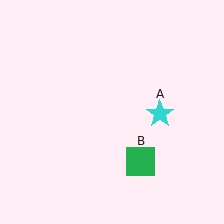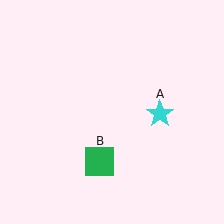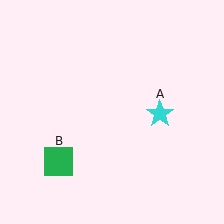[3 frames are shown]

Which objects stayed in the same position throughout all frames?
Cyan star (object A) remained stationary.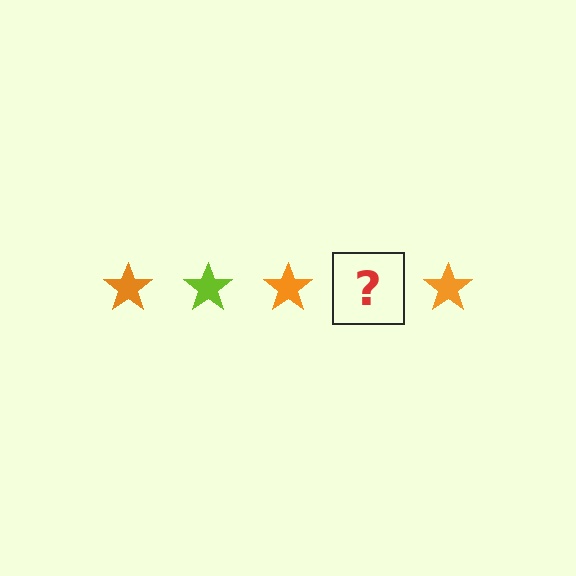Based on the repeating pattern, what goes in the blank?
The blank should be a lime star.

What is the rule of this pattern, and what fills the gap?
The rule is that the pattern cycles through orange, lime stars. The gap should be filled with a lime star.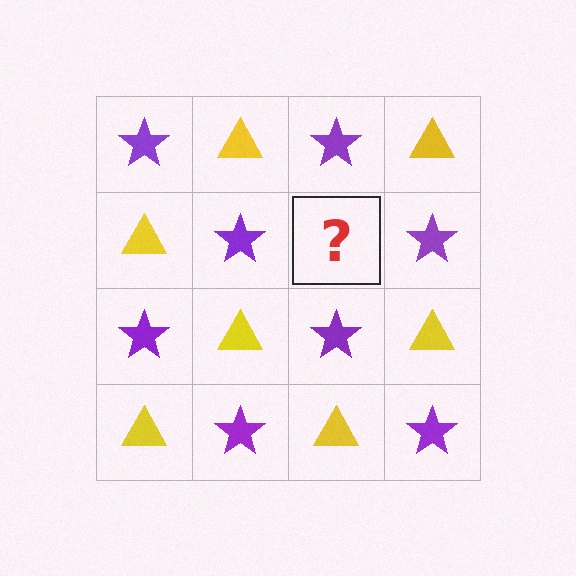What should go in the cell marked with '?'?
The missing cell should contain a yellow triangle.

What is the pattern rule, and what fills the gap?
The rule is that it alternates purple star and yellow triangle in a checkerboard pattern. The gap should be filled with a yellow triangle.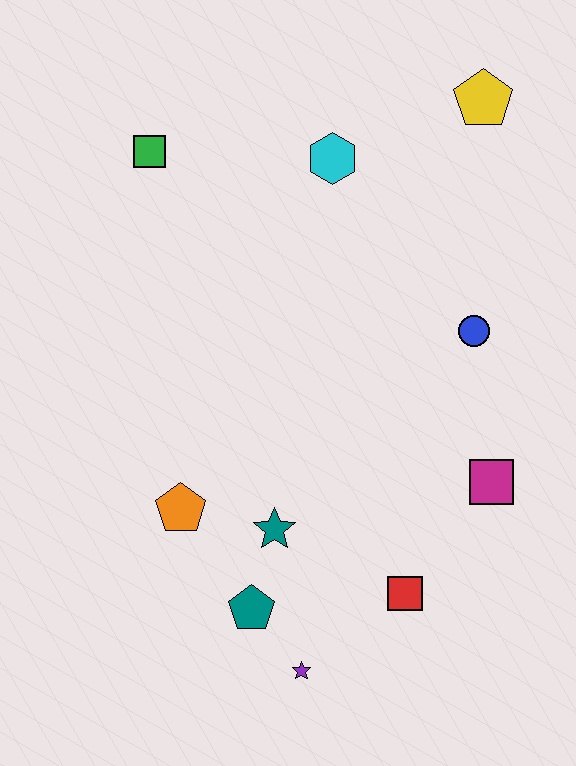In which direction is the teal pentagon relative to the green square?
The teal pentagon is below the green square.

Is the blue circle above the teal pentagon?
Yes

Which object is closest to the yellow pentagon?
The cyan hexagon is closest to the yellow pentagon.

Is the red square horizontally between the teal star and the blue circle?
Yes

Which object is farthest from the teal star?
The yellow pentagon is farthest from the teal star.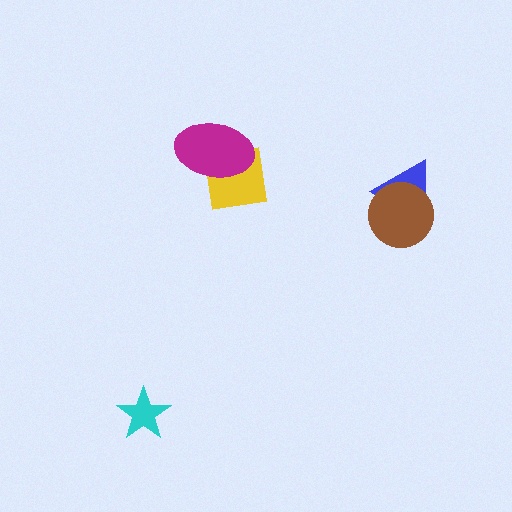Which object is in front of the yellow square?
The magenta ellipse is in front of the yellow square.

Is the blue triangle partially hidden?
Yes, it is partially covered by another shape.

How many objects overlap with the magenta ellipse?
1 object overlaps with the magenta ellipse.